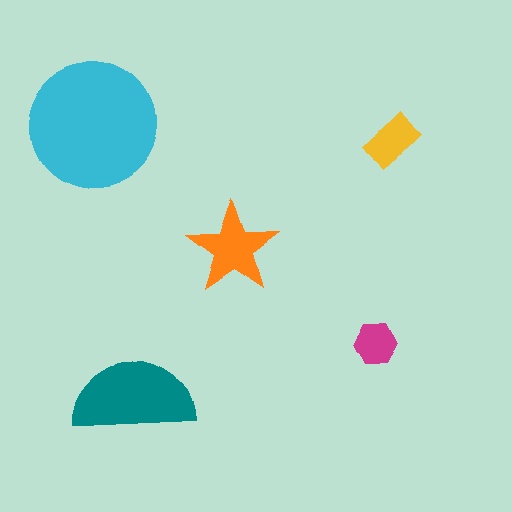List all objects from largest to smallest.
The cyan circle, the teal semicircle, the orange star, the yellow rectangle, the magenta hexagon.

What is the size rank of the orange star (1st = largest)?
3rd.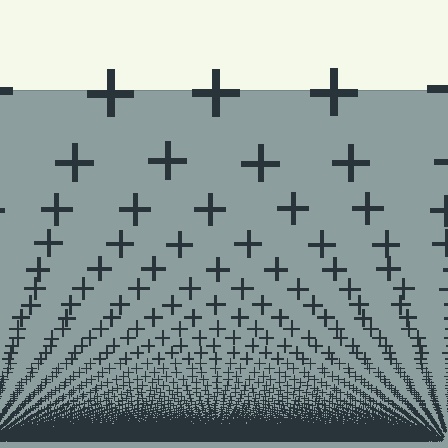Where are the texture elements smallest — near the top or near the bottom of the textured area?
Near the bottom.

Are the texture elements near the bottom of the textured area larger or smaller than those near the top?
Smaller. The gradient is inverted — elements near the bottom are smaller and denser.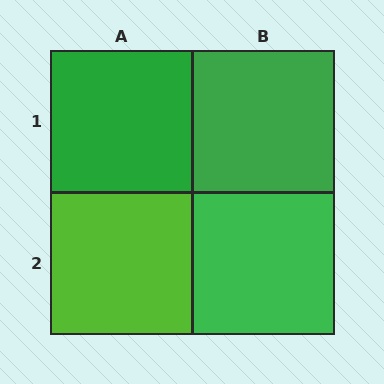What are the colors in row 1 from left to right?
Green, green.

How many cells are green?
3 cells are green.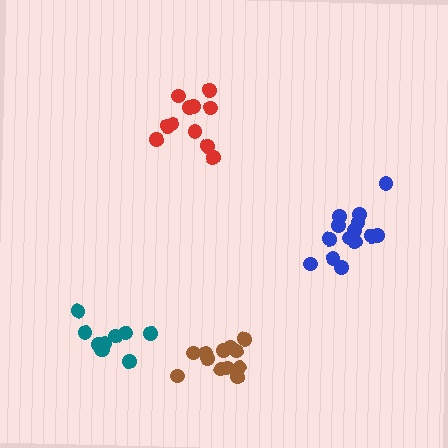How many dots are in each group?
Group 1: 12 dots, Group 2: 14 dots, Group 3: 10 dots, Group 4: 11 dots (47 total).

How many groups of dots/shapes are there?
There are 4 groups.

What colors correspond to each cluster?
The clusters are colored: brown, blue, teal, red.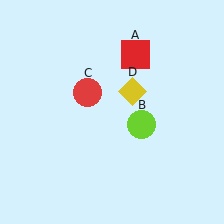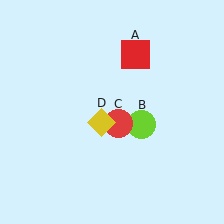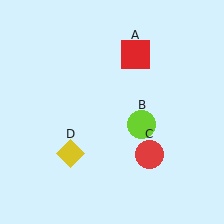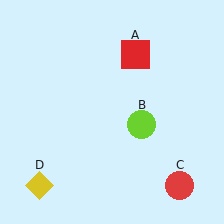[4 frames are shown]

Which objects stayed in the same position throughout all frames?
Red square (object A) and lime circle (object B) remained stationary.